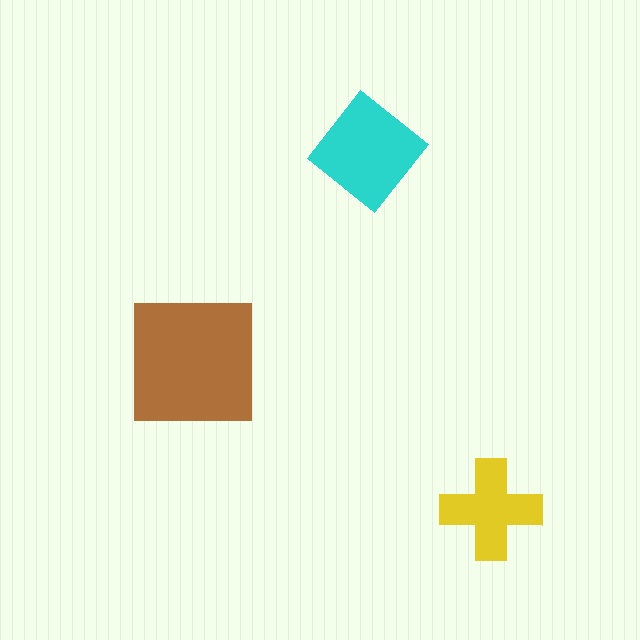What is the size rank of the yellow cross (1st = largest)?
3rd.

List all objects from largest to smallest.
The brown square, the cyan diamond, the yellow cross.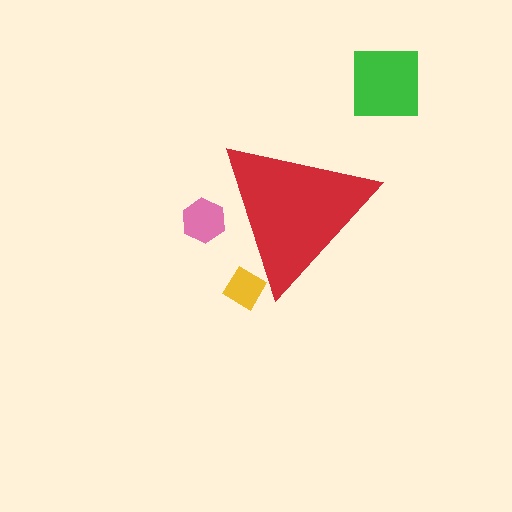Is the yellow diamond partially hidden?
Yes, the yellow diamond is partially hidden behind the red triangle.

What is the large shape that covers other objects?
A red triangle.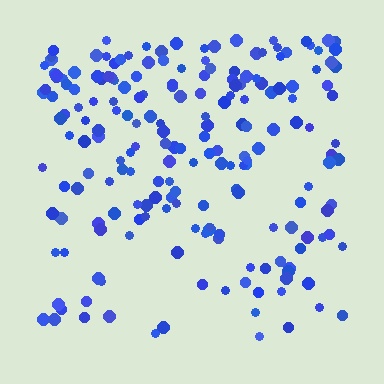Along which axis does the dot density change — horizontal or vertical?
Vertical.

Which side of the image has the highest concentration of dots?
The top.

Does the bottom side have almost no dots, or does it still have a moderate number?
Still a moderate number, just noticeably fewer than the top.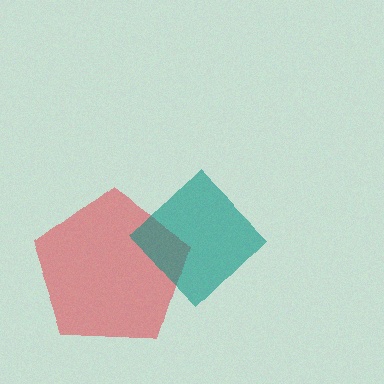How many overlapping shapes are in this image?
There are 2 overlapping shapes in the image.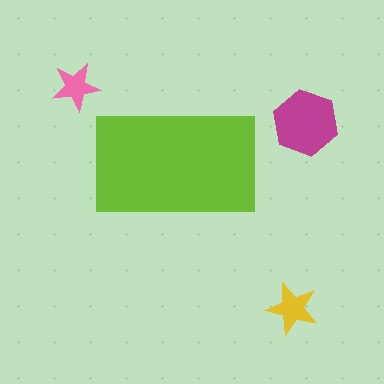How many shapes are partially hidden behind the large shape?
0 shapes are partially hidden.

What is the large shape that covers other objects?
A lime rectangle.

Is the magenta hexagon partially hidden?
No, the magenta hexagon is fully visible.